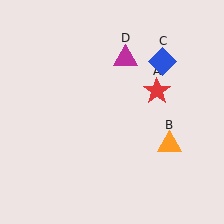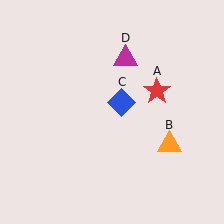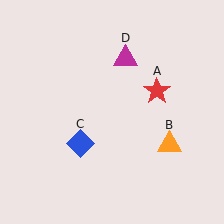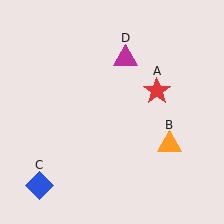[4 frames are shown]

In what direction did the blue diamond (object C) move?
The blue diamond (object C) moved down and to the left.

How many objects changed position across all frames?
1 object changed position: blue diamond (object C).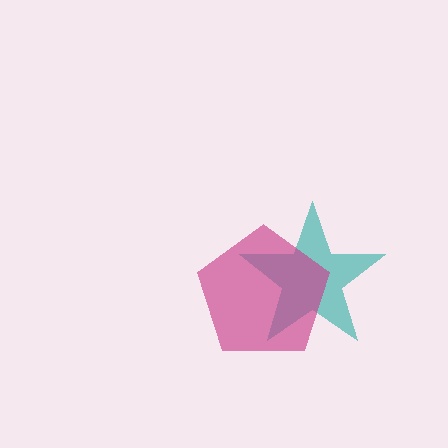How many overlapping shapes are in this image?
There are 2 overlapping shapes in the image.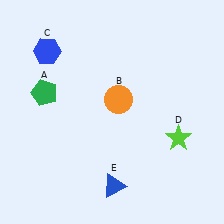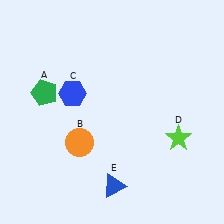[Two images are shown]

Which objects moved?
The objects that moved are: the orange circle (B), the blue hexagon (C).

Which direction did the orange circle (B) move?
The orange circle (B) moved down.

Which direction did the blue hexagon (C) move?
The blue hexagon (C) moved down.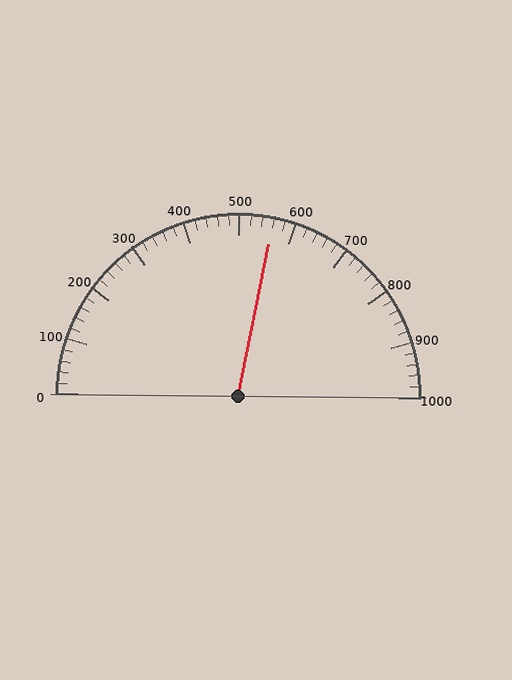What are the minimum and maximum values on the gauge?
The gauge ranges from 0 to 1000.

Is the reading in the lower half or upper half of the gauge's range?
The reading is in the upper half of the range (0 to 1000).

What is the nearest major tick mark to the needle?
The nearest major tick mark is 600.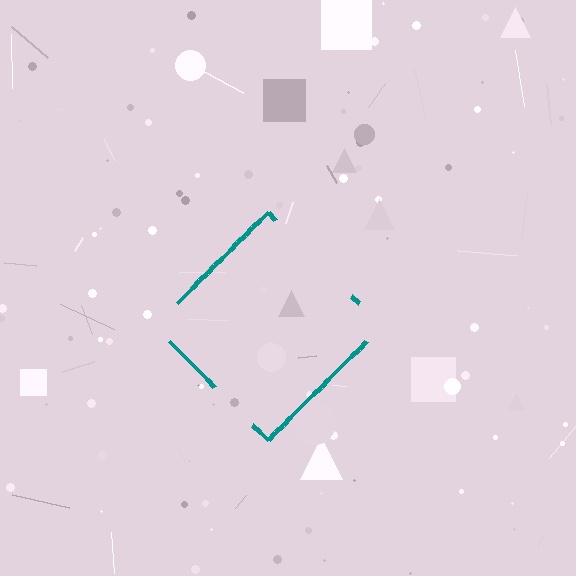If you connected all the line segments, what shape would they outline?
They would outline a diamond.